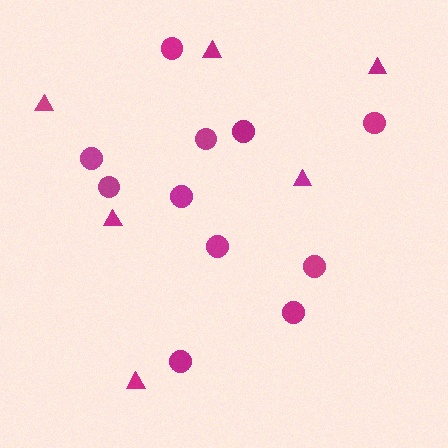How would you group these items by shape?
There are 2 groups: one group of triangles (6) and one group of circles (11).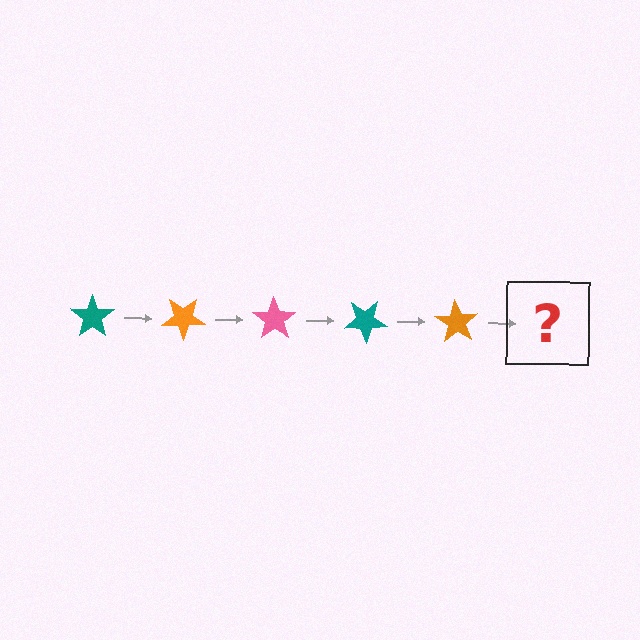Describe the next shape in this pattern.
It should be a pink star, rotated 175 degrees from the start.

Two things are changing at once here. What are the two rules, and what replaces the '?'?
The two rules are that it rotates 35 degrees each step and the color cycles through teal, orange, and pink. The '?' should be a pink star, rotated 175 degrees from the start.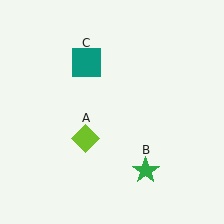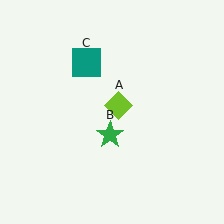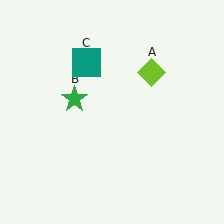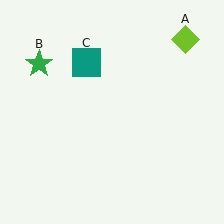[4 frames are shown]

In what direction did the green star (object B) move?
The green star (object B) moved up and to the left.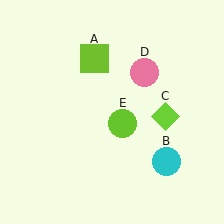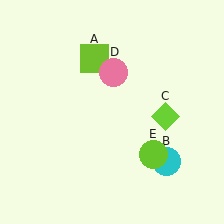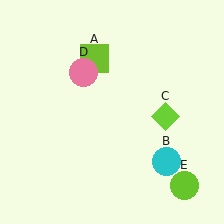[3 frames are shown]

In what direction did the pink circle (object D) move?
The pink circle (object D) moved left.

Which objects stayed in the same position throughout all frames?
Lime square (object A) and cyan circle (object B) and lime diamond (object C) remained stationary.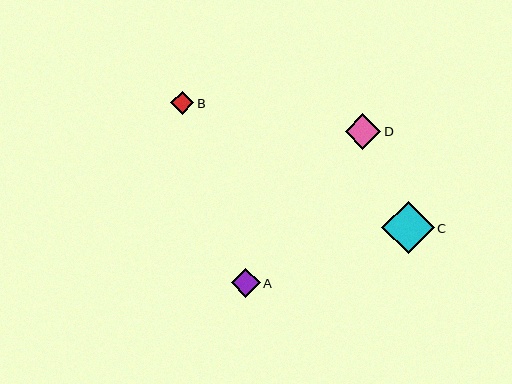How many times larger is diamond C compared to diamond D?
Diamond C is approximately 1.5 times the size of diamond D.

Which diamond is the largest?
Diamond C is the largest with a size of approximately 52 pixels.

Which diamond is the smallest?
Diamond B is the smallest with a size of approximately 23 pixels.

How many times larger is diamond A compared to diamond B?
Diamond A is approximately 1.3 times the size of diamond B.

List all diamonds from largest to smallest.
From largest to smallest: C, D, A, B.